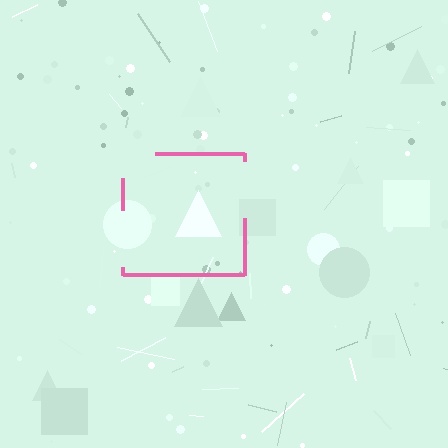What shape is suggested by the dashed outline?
The dashed outline suggests a square.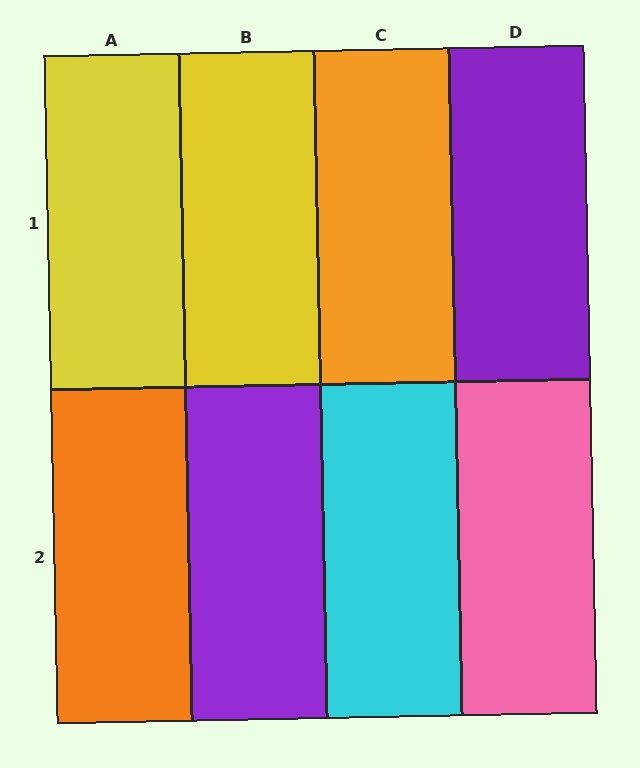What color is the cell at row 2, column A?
Orange.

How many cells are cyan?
1 cell is cyan.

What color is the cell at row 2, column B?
Purple.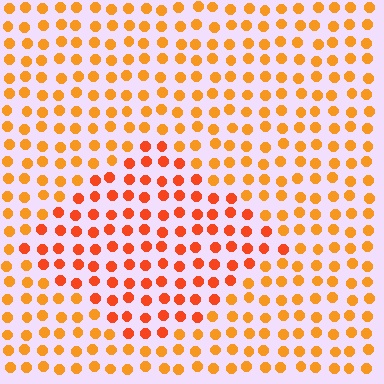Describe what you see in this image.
The image is filled with small orange elements in a uniform arrangement. A diamond-shaped region is visible where the elements are tinted to a slightly different hue, forming a subtle color boundary.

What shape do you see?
I see a diamond.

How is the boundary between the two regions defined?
The boundary is defined purely by a slight shift in hue (about 23 degrees). Spacing, size, and orientation are identical on both sides.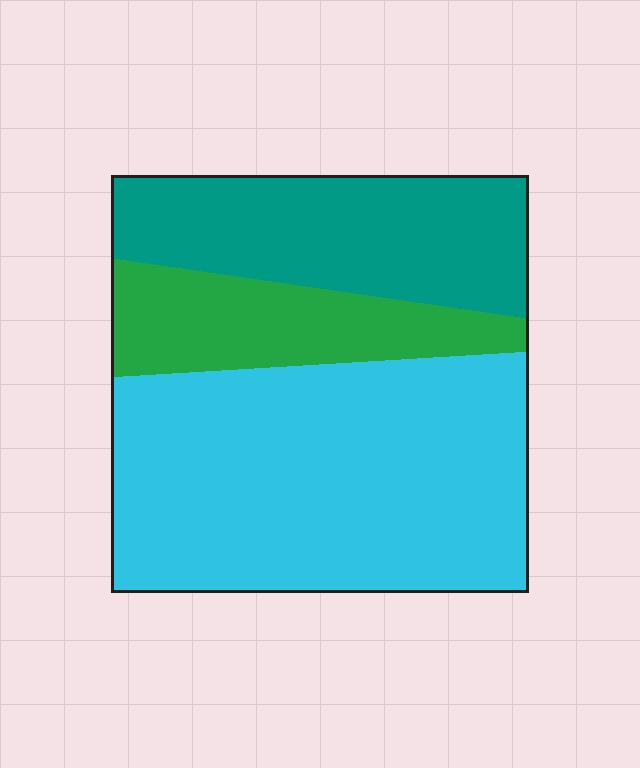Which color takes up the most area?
Cyan, at roughly 55%.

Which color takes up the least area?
Green, at roughly 20%.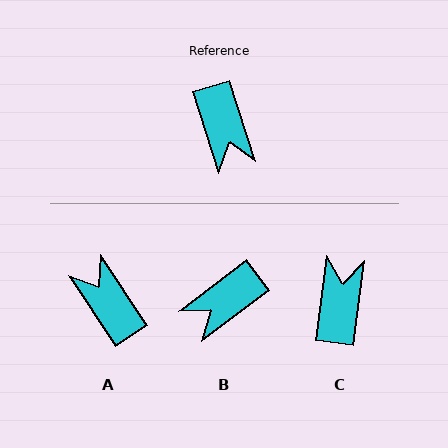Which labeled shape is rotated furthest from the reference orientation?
A, about 165 degrees away.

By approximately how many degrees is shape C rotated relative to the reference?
Approximately 155 degrees counter-clockwise.